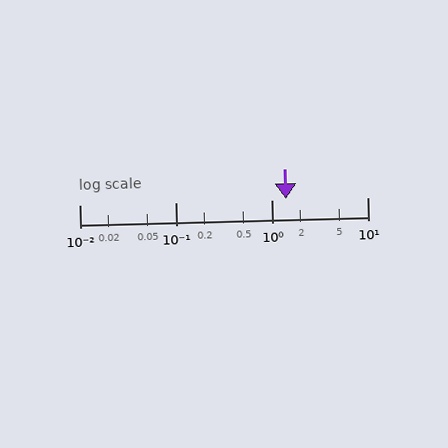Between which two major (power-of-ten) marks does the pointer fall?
The pointer is between 1 and 10.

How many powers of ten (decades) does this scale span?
The scale spans 3 decades, from 0.01 to 10.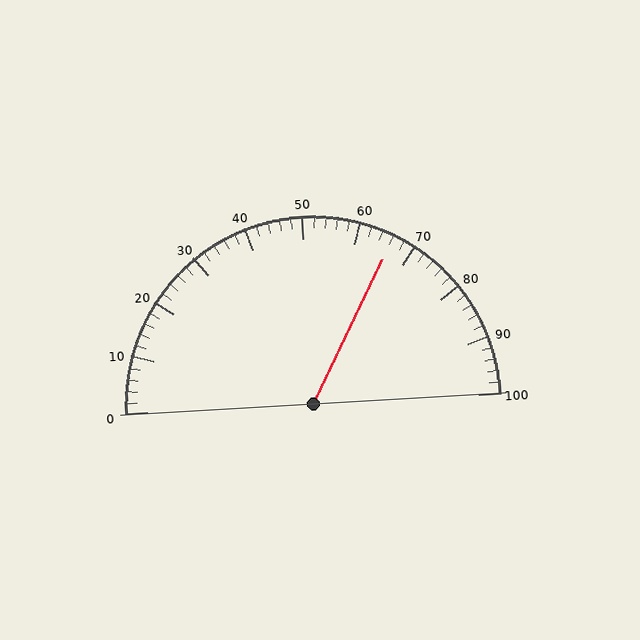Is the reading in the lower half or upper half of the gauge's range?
The reading is in the upper half of the range (0 to 100).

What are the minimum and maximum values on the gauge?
The gauge ranges from 0 to 100.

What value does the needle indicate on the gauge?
The needle indicates approximately 66.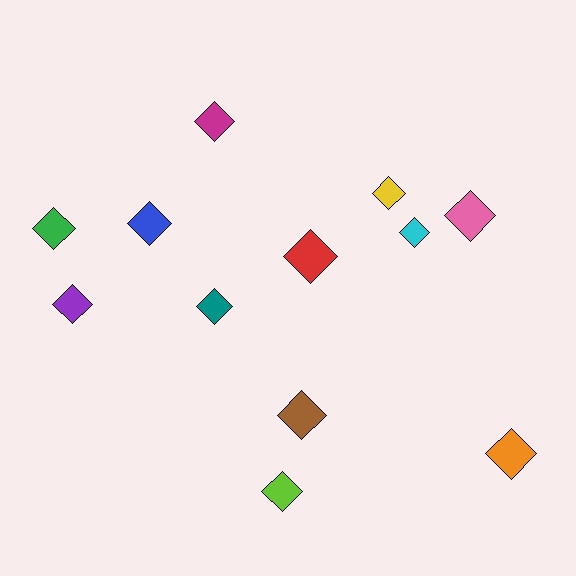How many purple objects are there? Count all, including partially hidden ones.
There is 1 purple object.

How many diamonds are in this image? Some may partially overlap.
There are 12 diamonds.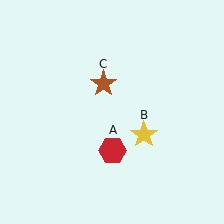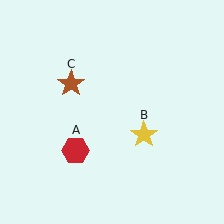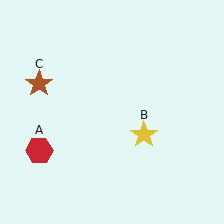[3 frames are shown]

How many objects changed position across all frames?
2 objects changed position: red hexagon (object A), brown star (object C).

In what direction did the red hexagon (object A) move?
The red hexagon (object A) moved left.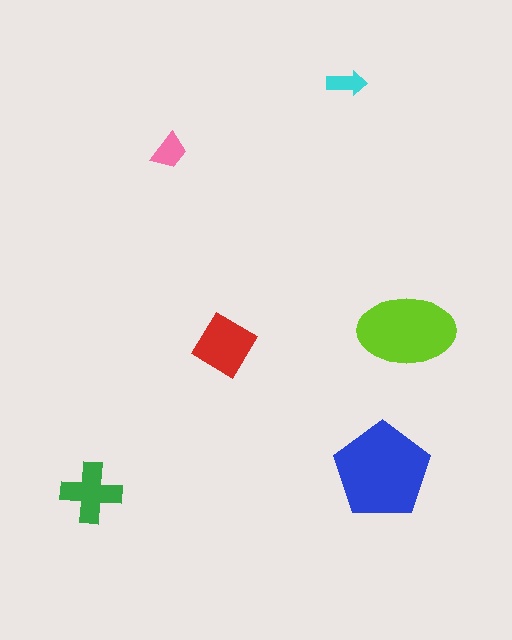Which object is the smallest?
The cyan arrow.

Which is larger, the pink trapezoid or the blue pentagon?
The blue pentagon.